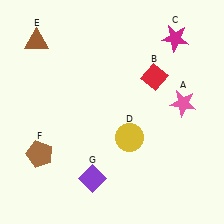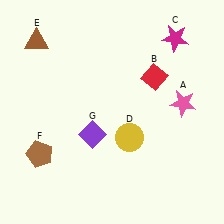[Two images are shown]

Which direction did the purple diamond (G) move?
The purple diamond (G) moved up.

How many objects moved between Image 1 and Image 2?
1 object moved between the two images.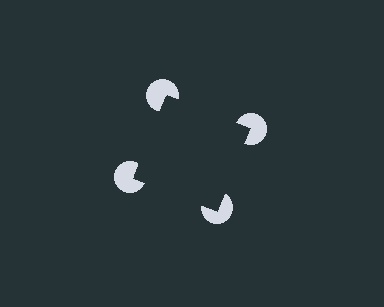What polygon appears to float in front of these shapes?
An illusory square — its edges are inferred from the aligned wedge cuts in the pac-man discs, not physically drawn.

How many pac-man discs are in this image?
There are 4 — one at each vertex of the illusory square.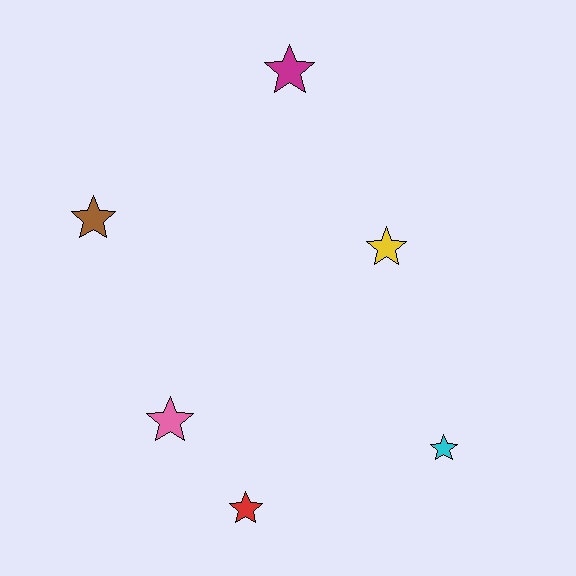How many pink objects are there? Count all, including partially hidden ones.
There is 1 pink object.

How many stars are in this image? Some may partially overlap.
There are 6 stars.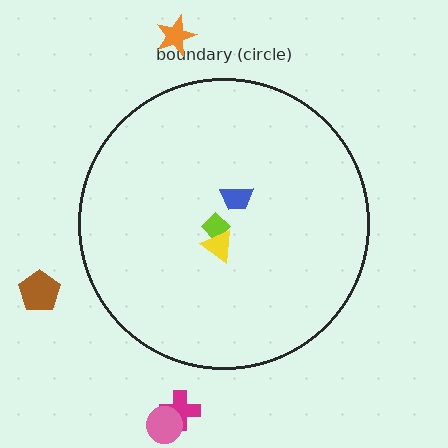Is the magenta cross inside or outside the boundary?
Outside.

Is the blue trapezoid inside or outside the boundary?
Inside.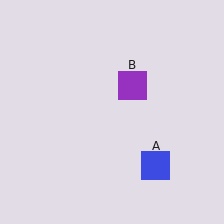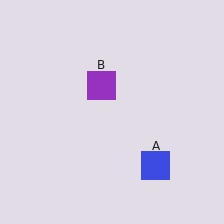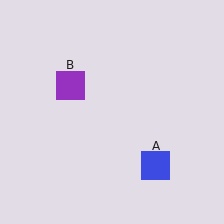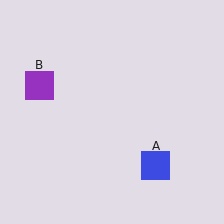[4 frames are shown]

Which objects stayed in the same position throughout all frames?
Blue square (object A) remained stationary.